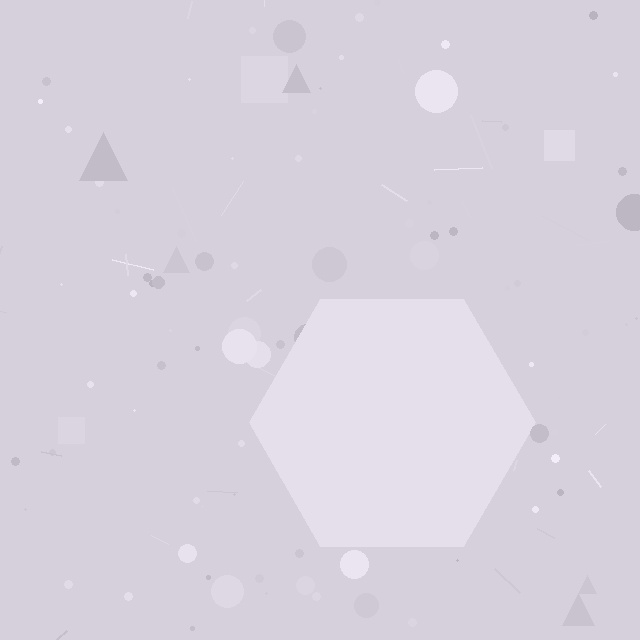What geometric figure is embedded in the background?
A hexagon is embedded in the background.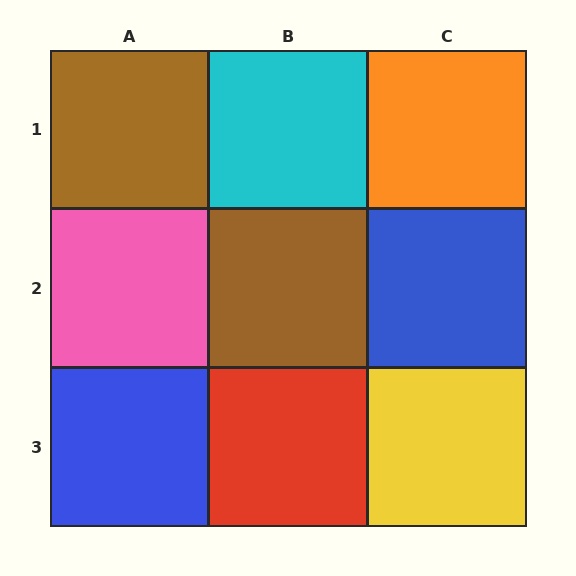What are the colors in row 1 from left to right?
Brown, cyan, orange.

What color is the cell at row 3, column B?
Red.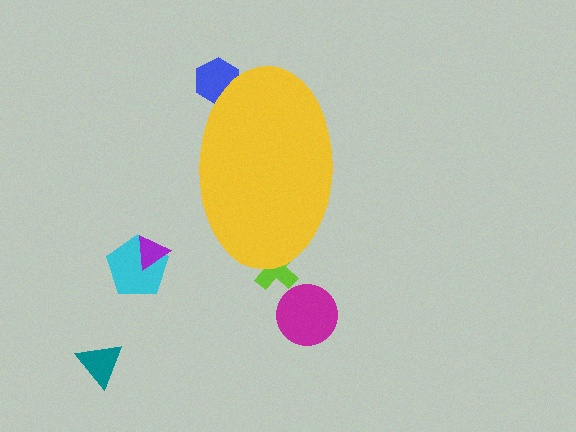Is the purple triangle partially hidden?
No, the purple triangle is fully visible.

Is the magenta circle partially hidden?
No, the magenta circle is fully visible.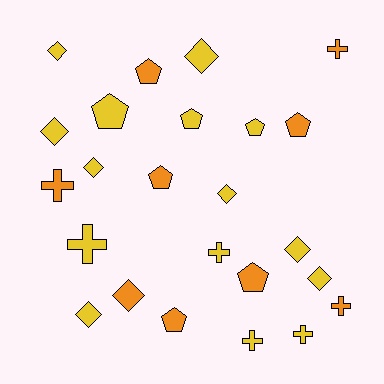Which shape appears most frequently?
Diamond, with 9 objects.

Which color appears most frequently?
Yellow, with 15 objects.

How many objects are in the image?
There are 24 objects.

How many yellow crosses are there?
There are 4 yellow crosses.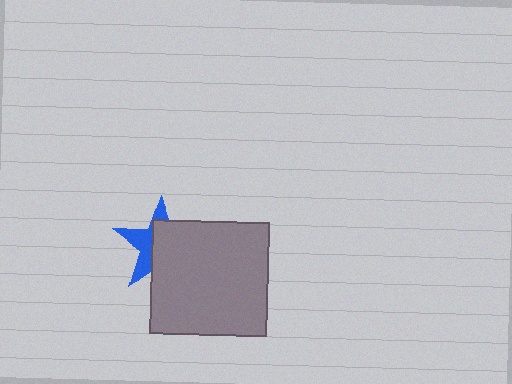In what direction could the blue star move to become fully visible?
The blue star could move toward the upper-left. That would shift it out from behind the gray rectangle entirely.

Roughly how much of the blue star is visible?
A small part of it is visible (roughly 41%).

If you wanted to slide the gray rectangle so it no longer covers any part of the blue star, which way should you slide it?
Slide it toward the lower-right — that is the most direct way to separate the two shapes.